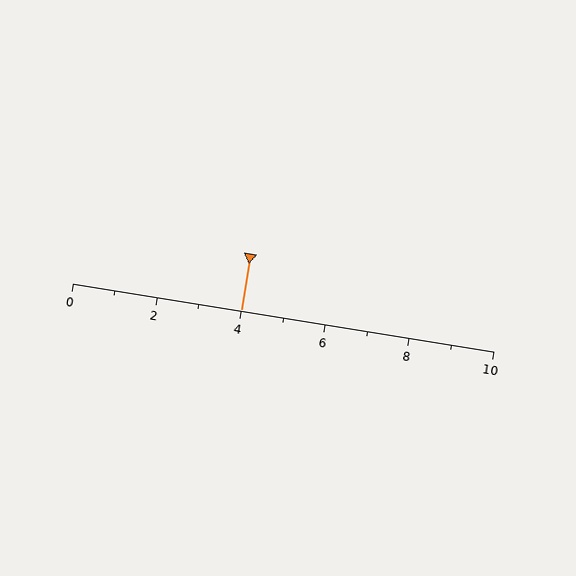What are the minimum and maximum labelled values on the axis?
The axis runs from 0 to 10.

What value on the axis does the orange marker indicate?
The marker indicates approximately 4.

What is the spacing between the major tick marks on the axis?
The major ticks are spaced 2 apart.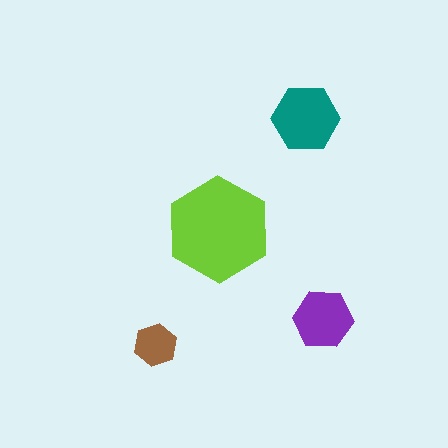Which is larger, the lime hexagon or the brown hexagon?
The lime one.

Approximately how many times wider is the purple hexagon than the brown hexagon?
About 1.5 times wider.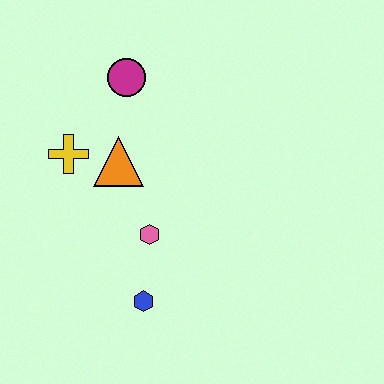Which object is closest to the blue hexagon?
The pink hexagon is closest to the blue hexagon.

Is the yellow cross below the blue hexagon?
No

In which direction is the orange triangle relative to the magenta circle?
The orange triangle is below the magenta circle.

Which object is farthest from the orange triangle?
The blue hexagon is farthest from the orange triangle.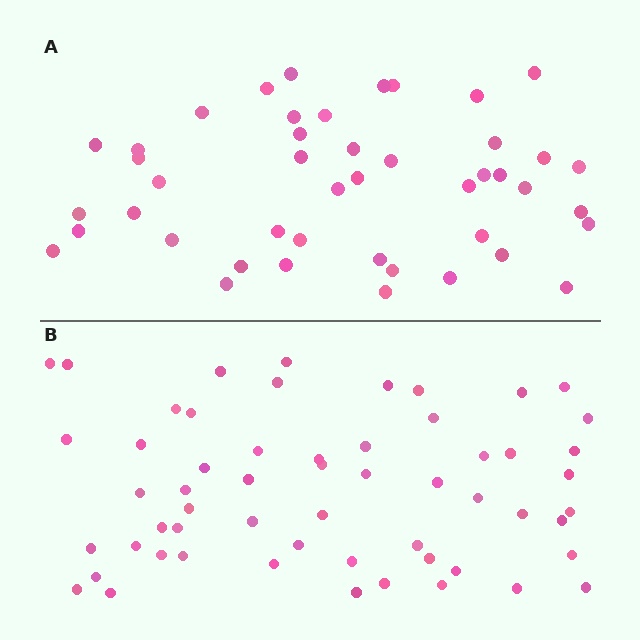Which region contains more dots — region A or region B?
Region B (the bottom region) has more dots.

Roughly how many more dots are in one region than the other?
Region B has roughly 12 or so more dots than region A.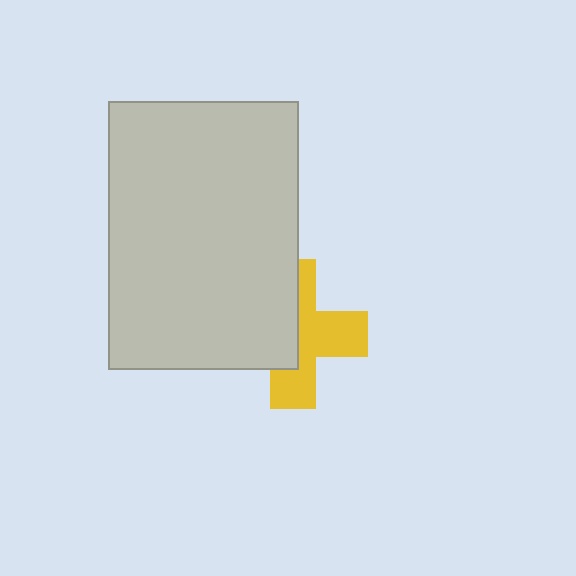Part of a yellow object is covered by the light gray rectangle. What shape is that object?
It is a cross.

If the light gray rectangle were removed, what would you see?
You would see the complete yellow cross.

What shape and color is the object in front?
The object in front is a light gray rectangle.